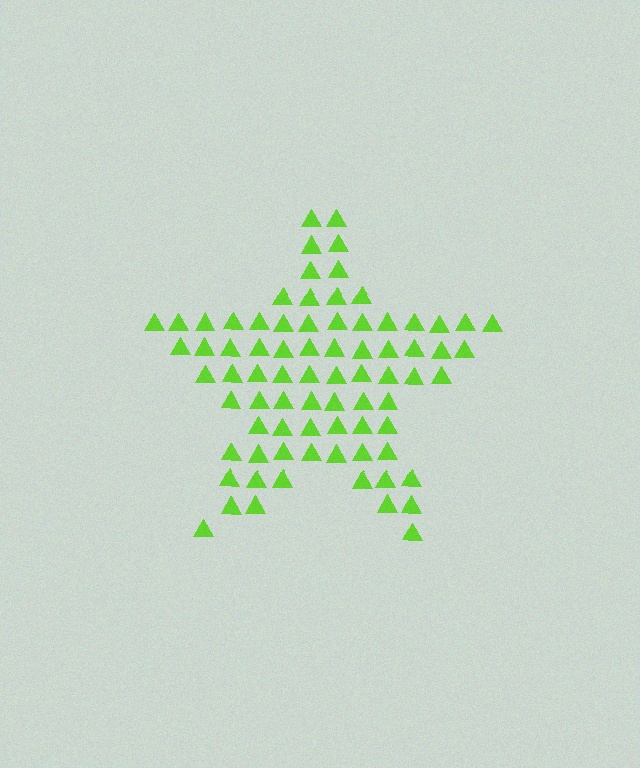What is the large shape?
The large shape is a star.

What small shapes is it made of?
It is made of small triangles.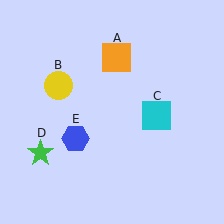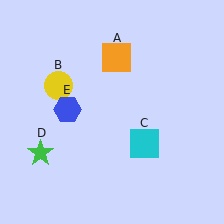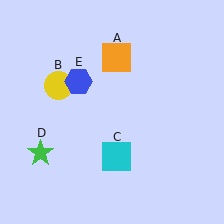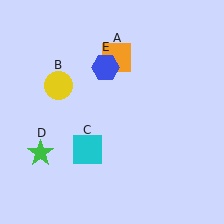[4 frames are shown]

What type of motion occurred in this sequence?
The cyan square (object C), blue hexagon (object E) rotated clockwise around the center of the scene.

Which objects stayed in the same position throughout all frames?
Orange square (object A) and yellow circle (object B) and green star (object D) remained stationary.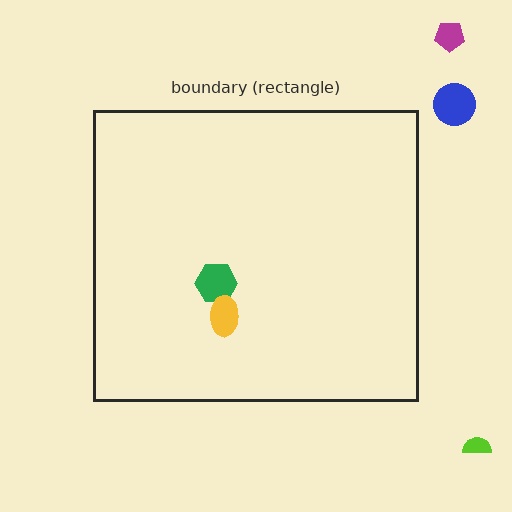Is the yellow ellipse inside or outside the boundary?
Inside.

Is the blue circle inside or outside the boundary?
Outside.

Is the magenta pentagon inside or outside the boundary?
Outside.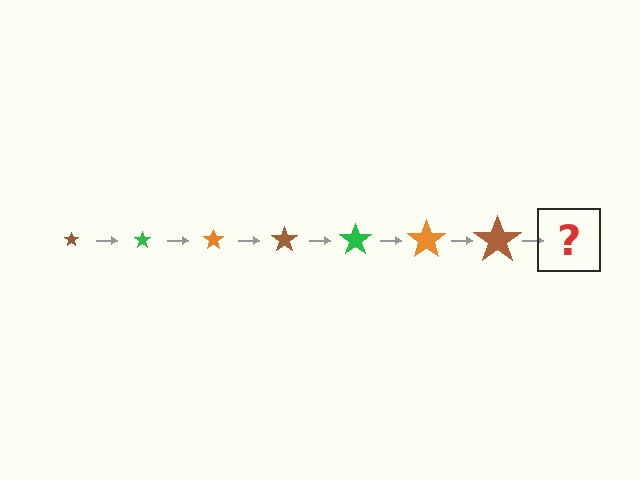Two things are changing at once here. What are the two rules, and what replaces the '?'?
The two rules are that the star grows larger each step and the color cycles through brown, green, and orange. The '?' should be a green star, larger than the previous one.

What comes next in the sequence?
The next element should be a green star, larger than the previous one.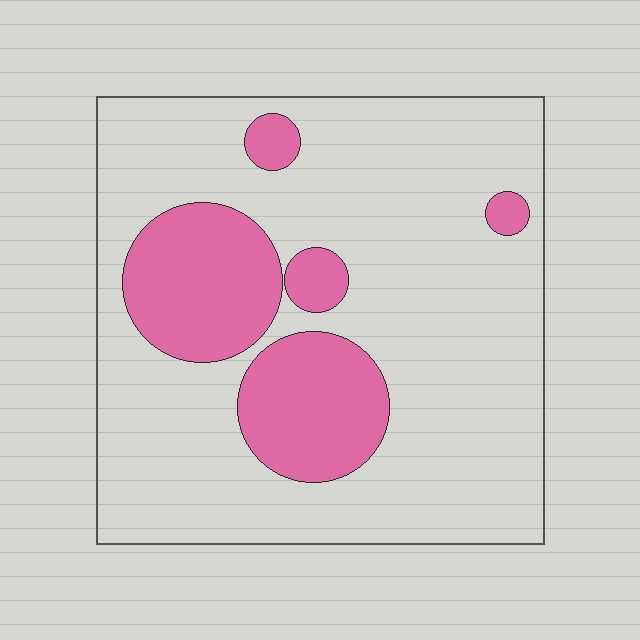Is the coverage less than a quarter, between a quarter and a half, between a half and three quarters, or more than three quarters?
Less than a quarter.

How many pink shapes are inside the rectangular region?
5.